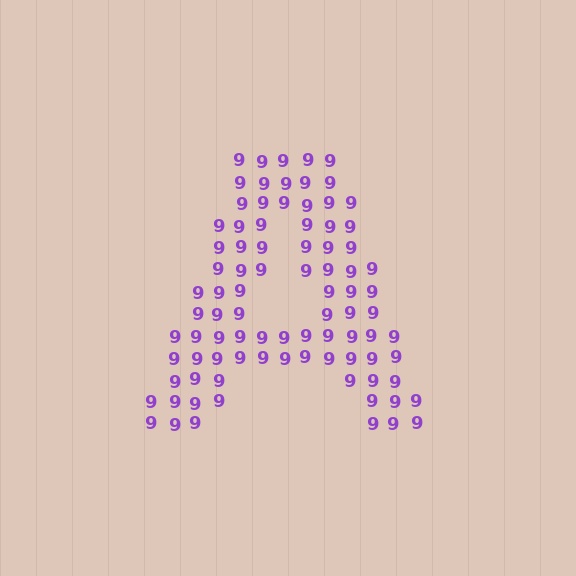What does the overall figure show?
The overall figure shows the letter A.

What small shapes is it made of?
It is made of small digit 9's.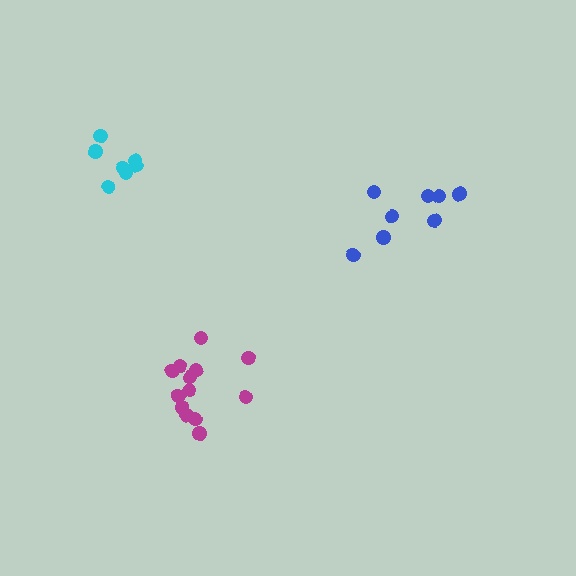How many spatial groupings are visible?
There are 3 spatial groupings.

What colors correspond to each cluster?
The clusters are colored: blue, magenta, cyan.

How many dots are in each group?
Group 1: 8 dots, Group 2: 13 dots, Group 3: 7 dots (28 total).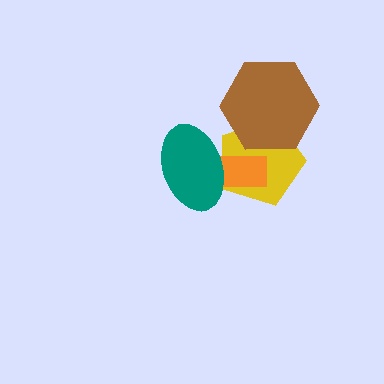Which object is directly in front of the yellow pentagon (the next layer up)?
The orange rectangle is directly in front of the yellow pentagon.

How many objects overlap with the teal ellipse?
2 objects overlap with the teal ellipse.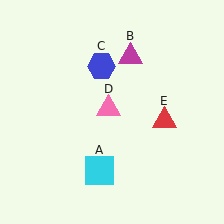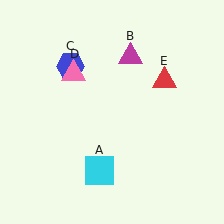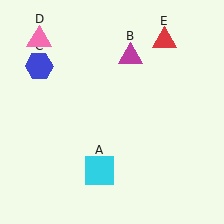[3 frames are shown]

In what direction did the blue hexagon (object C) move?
The blue hexagon (object C) moved left.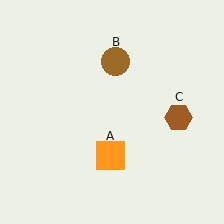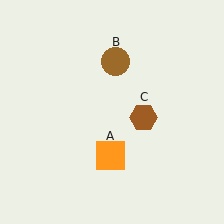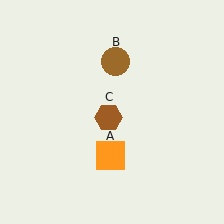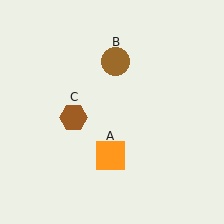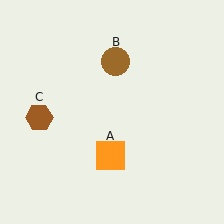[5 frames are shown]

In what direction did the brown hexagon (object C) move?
The brown hexagon (object C) moved left.